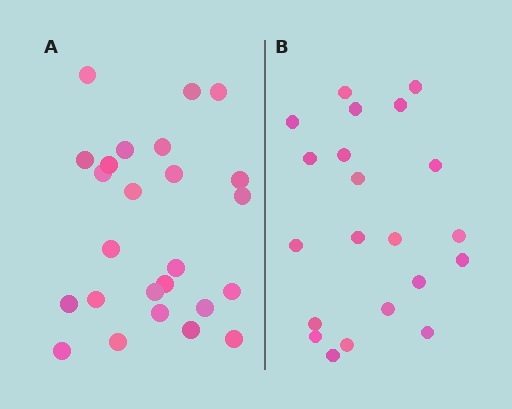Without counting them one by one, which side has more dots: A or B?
Region A (the left region) has more dots.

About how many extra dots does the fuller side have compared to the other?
Region A has about 4 more dots than region B.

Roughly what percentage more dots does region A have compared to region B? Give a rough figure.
About 20% more.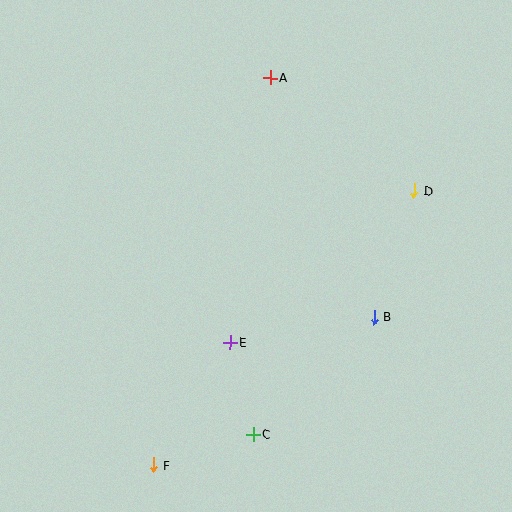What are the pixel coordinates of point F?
Point F is at (154, 465).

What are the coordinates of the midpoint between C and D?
The midpoint between C and D is at (334, 312).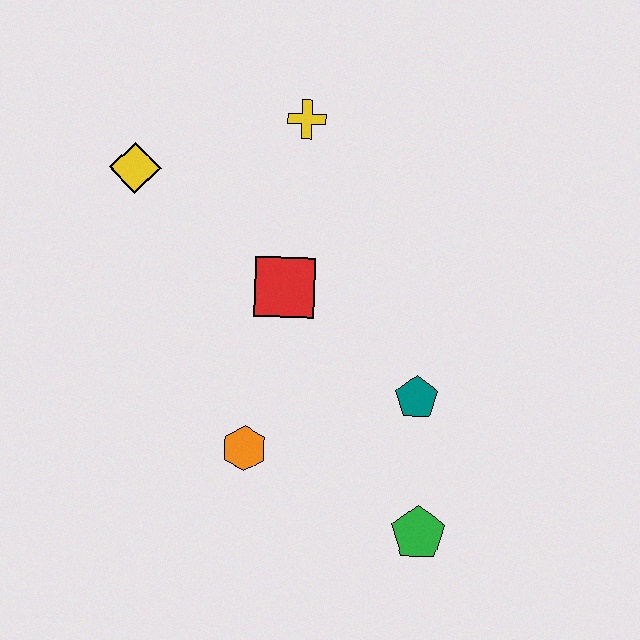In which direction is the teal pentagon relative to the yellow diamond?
The teal pentagon is to the right of the yellow diamond.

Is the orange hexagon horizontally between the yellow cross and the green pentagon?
No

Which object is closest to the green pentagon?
The teal pentagon is closest to the green pentagon.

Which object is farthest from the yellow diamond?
The green pentagon is farthest from the yellow diamond.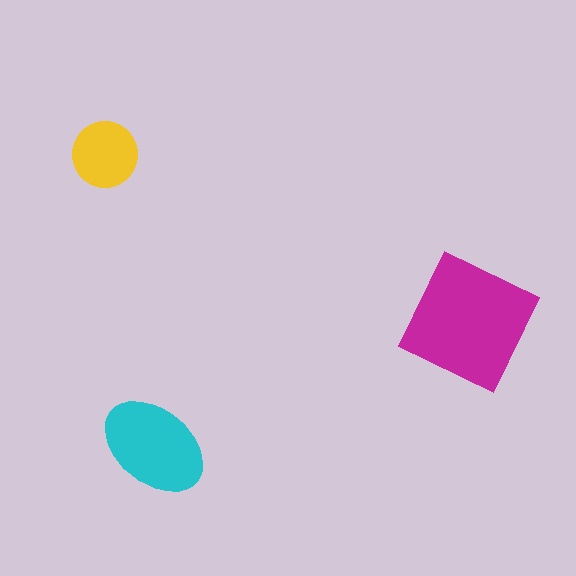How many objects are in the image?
There are 3 objects in the image.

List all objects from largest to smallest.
The magenta square, the cyan ellipse, the yellow circle.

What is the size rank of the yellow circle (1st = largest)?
3rd.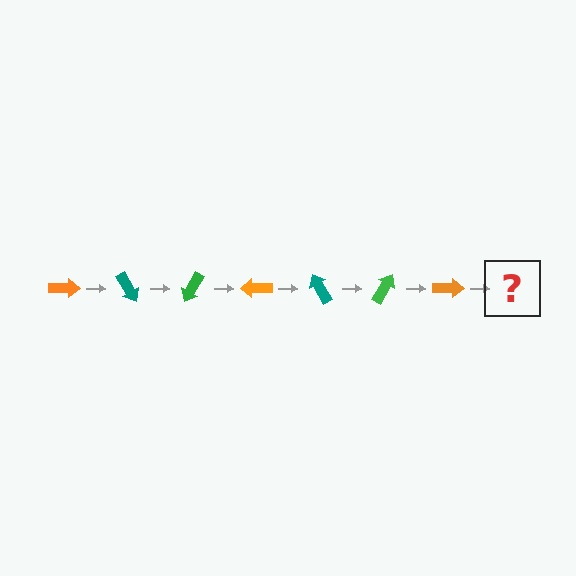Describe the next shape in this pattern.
It should be a teal arrow, rotated 420 degrees from the start.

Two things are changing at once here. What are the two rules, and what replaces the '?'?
The two rules are that it rotates 60 degrees each step and the color cycles through orange, teal, and green. The '?' should be a teal arrow, rotated 420 degrees from the start.